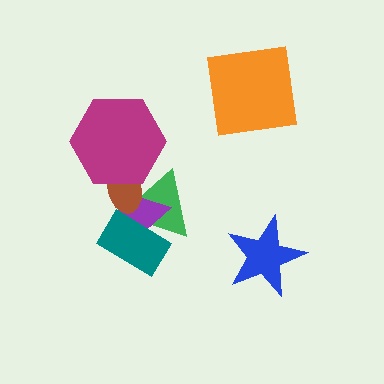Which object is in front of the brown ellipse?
The magenta hexagon is in front of the brown ellipse.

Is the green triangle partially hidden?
Yes, it is partially covered by another shape.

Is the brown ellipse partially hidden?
Yes, it is partially covered by another shape.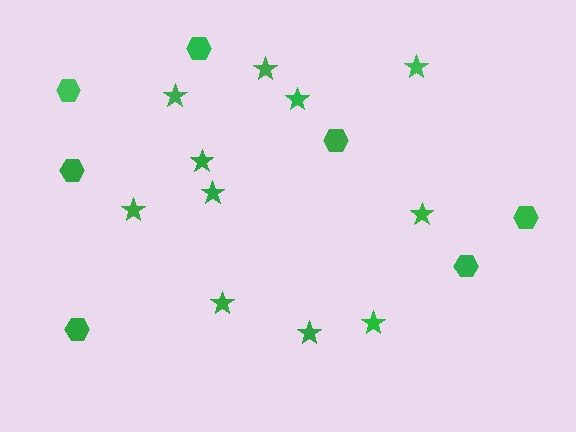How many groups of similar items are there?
There are 2 groups: one group of stars (11) and one group of hexagons (7).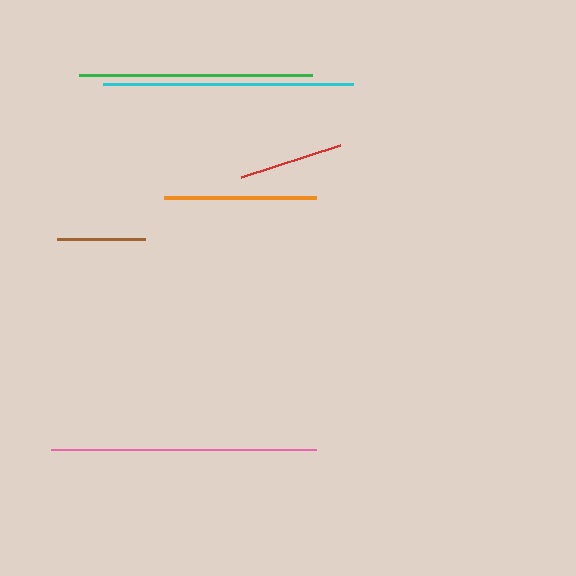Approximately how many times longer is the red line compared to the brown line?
The red line is approximately 1.2 times the length of the brown line.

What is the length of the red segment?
The red segment is approximately 104 pixels long.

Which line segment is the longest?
The pink line is the longest at approximately 264 pixels.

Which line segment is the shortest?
The brown line is the shortest at approximately 88 pixels.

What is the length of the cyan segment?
The cyan segment is approximately 251 pixels long.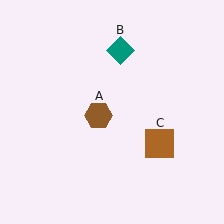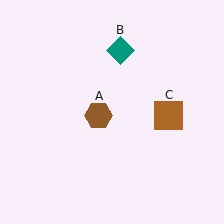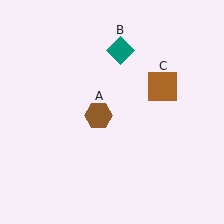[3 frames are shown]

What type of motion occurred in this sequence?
The brown square (object C) rotated counterclockwise around the center of the scene.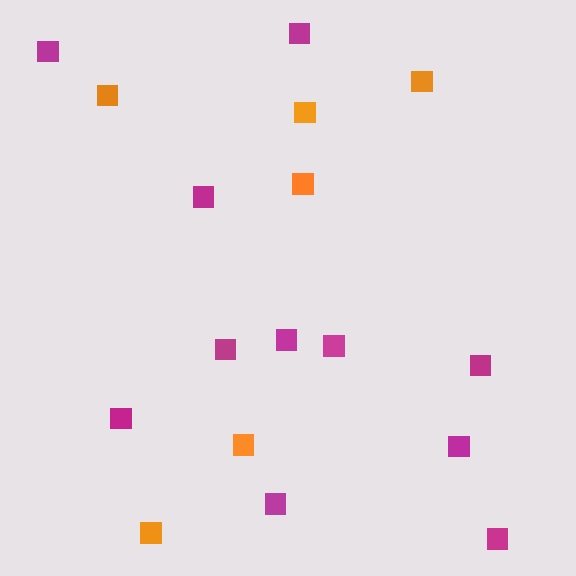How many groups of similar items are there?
There are 2 groups: one group of magenta squares (11) and one group of orange squares (6).